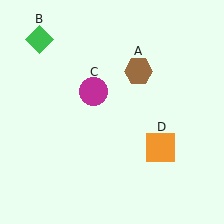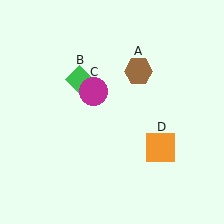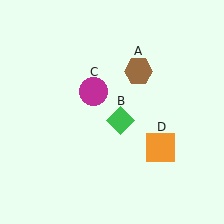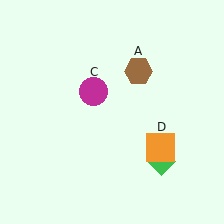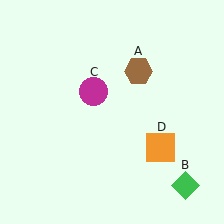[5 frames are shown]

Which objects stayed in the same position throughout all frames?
Brown hexagon (object A) and magenta circle (object C) and orange square (object D) remained stationary.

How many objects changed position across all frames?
1 object changed position: green diamond (object B).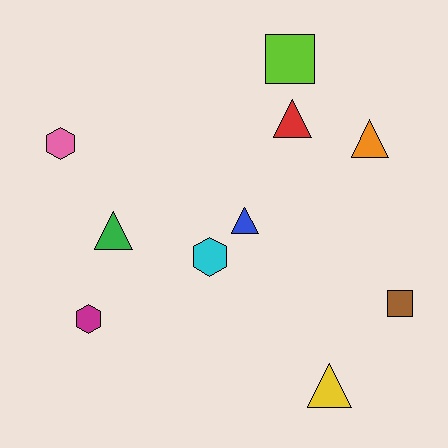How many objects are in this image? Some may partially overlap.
There are 10 objects.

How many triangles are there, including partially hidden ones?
There are 5 triangles.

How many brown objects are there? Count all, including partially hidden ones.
There is 1 brown object.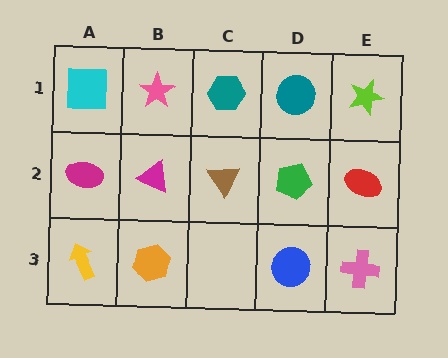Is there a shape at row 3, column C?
No, that cell is empty.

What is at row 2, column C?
A brown triangle.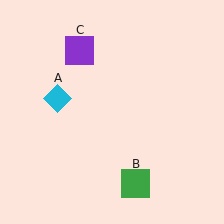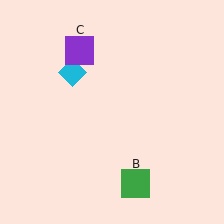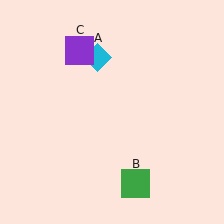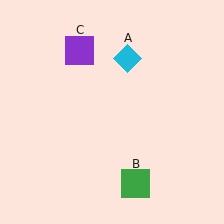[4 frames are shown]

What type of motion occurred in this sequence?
The cyan diamond (object A) rotated clockwise around the center of the scene.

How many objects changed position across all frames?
1 object changed position: cyan diamond (object A).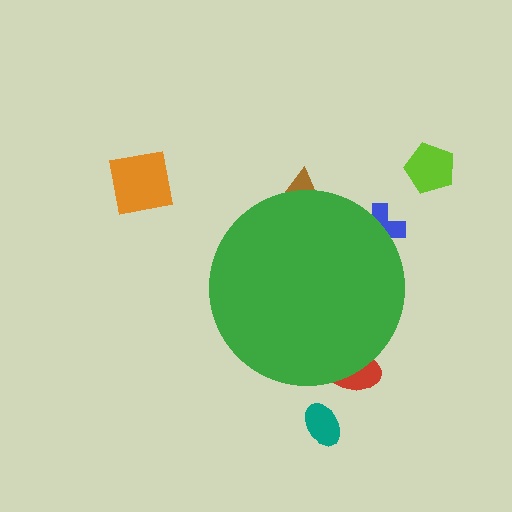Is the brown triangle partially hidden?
Yes, the brown triangle is partially hidden behind the green circle.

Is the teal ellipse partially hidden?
No, the teal ellipse is fully visible.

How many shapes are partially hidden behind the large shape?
3 shapes are partially hidden.